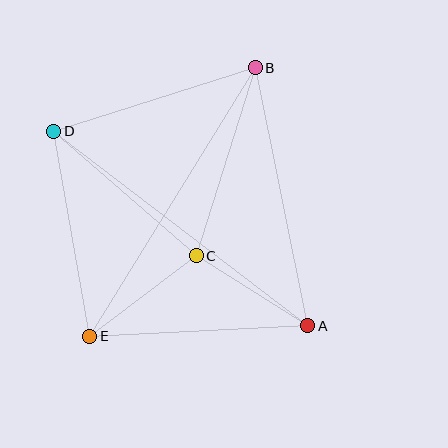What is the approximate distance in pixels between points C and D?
The distance between C and D is approximately 189 pixels.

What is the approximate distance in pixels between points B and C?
The distance between B and C is approximately 197 pixels.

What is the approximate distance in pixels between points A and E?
The distance between A and E is approximately 218 pixels.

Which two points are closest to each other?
Points A and C are closest to each other.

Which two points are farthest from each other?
Points A and D are farthest from each other.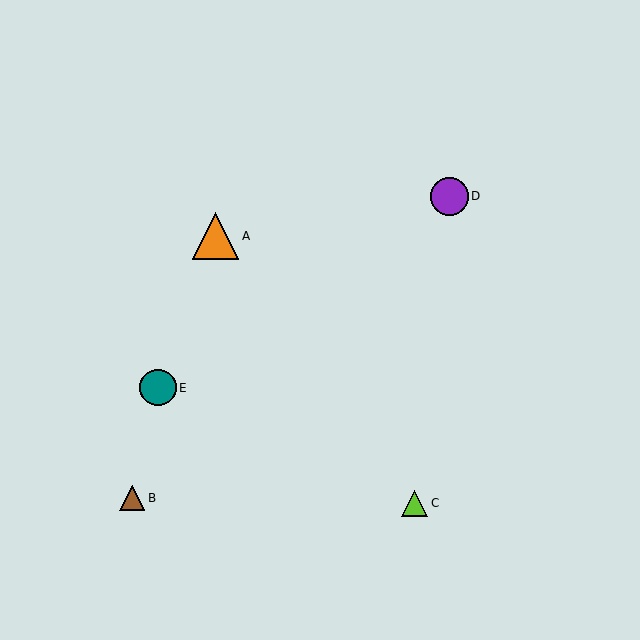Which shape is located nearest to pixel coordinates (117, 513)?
The brown triangle (labeled B) at (132, 498) is nearest to that location.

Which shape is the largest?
The orange triangle (labeled A) is the largest.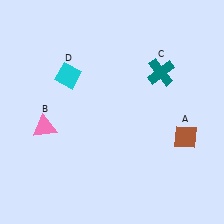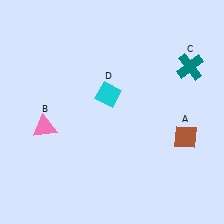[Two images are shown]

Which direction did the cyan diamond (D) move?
The cyan diamond (D) moved right.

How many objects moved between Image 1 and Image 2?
2 objects moved between the two images.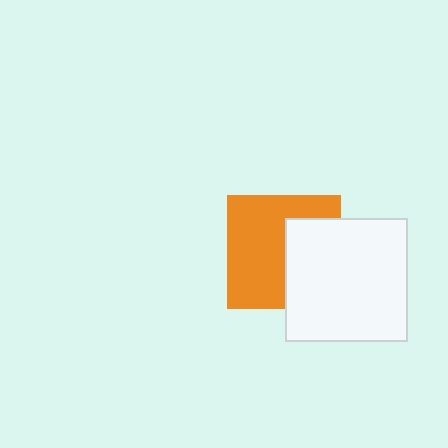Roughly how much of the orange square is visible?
About half of it is visible (roughly 60%).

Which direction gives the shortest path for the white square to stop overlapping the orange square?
Moving right gives the shortest separation.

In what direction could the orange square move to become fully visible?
The orange square could move left. That would shift it out from behind the white square entirely.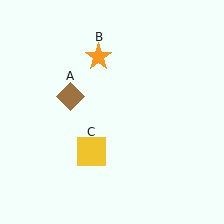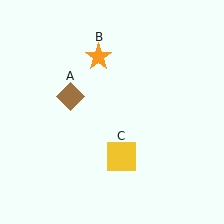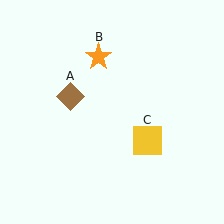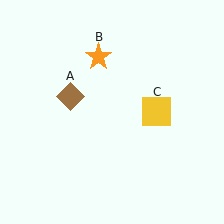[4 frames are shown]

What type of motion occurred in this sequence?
The yellow square (object C) rotated counterclockwise around the center of the scene.